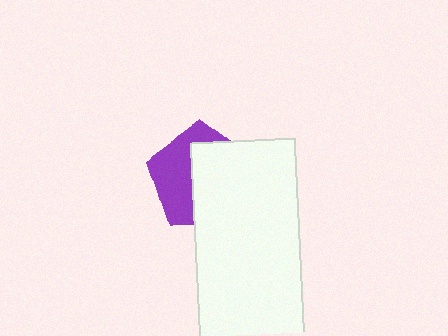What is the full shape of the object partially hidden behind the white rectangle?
The partially hidden object is a purple pentagon.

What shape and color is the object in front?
The object in front is a white rectangle.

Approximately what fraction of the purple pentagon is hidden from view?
Roughly 55% of the purple pentagon is hidden behind the white rectangle.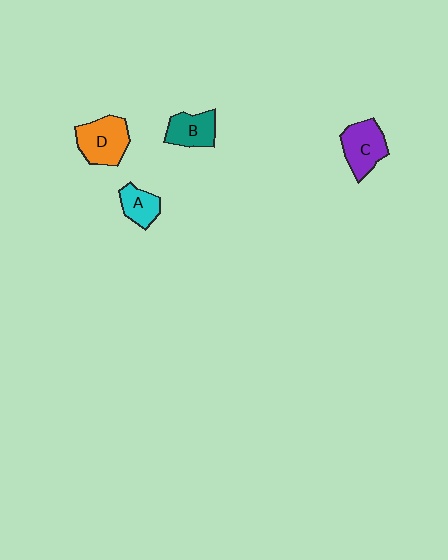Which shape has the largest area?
Shape D (orange).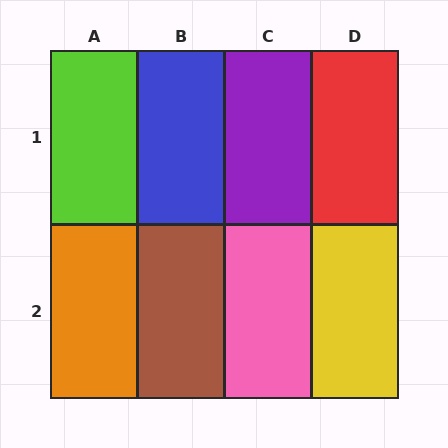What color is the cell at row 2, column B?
Brown.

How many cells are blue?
1 cell is blue.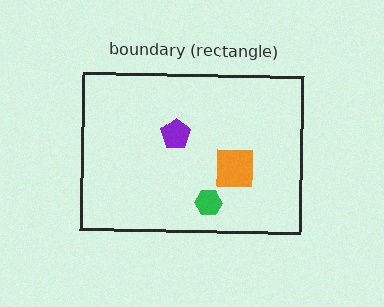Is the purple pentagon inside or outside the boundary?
Inside.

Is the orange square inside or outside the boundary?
Inside.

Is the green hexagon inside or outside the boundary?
Inside.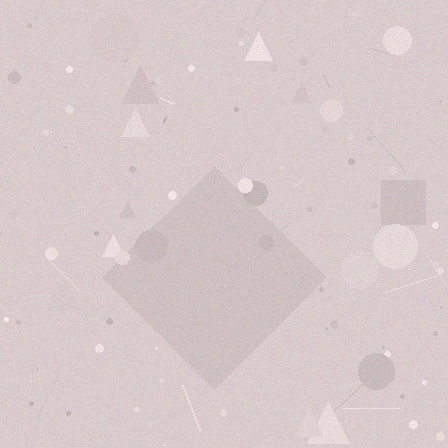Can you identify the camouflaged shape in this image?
The camouflaged shape is a diamond.